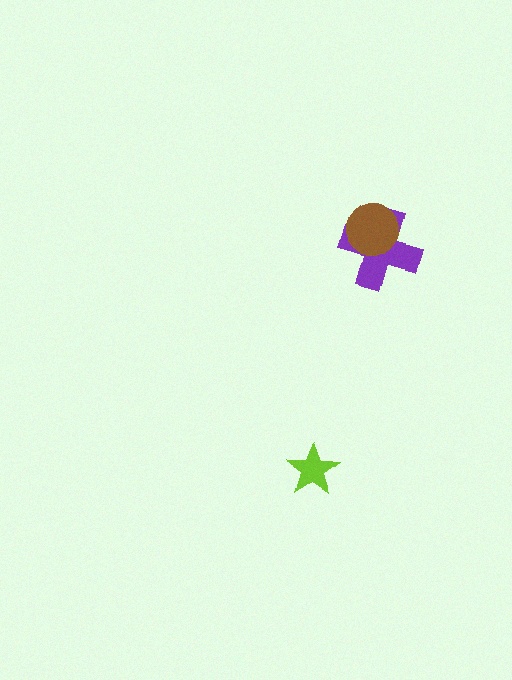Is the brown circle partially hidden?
No, no other shape covers it.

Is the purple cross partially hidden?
Yes, it is partially covered by another shape.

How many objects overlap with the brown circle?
1 object overlaps with the brown circle.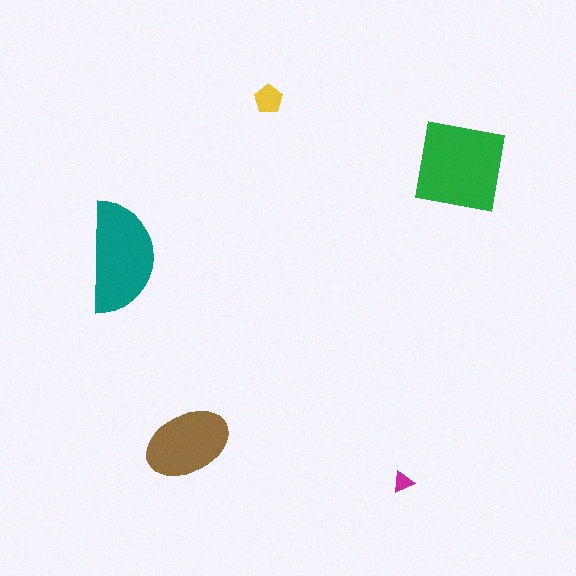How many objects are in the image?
There are 5 objects in the image.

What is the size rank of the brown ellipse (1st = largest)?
3rd.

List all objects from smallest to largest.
The magenta triangle, the yellow pentagon, the brown ellipse, the teal semicircle, the green square.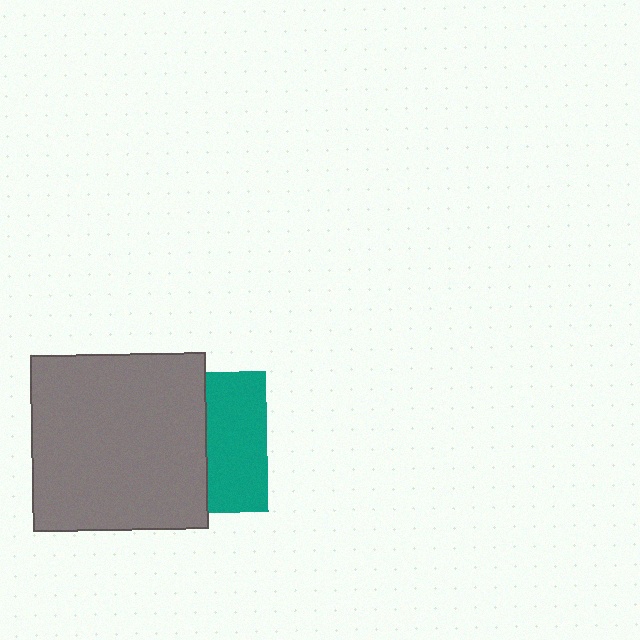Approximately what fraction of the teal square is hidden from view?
Roughly 58% of the teal square is hidden behind the gray square.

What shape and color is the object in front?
The object in front is a gray square.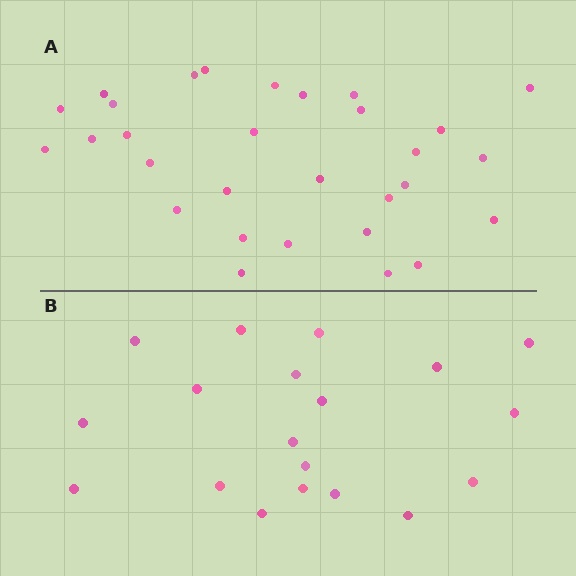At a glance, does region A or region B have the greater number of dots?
Region A (the top region) has more dots.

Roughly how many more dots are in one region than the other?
Region A has roughly 12 or so more dots than region B.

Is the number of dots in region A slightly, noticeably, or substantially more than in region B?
Region A has substantially more. The ratio is roughly 1.6 to 1.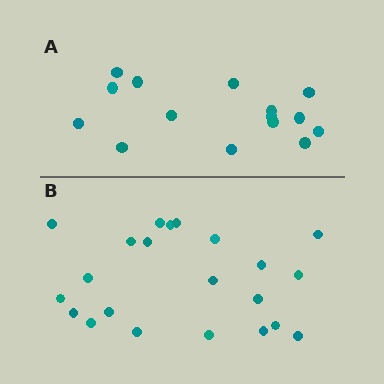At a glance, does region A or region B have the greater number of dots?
Region B (the bottom region) has more dots.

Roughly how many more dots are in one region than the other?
Region B has roughly 8 or so more dots than region A.